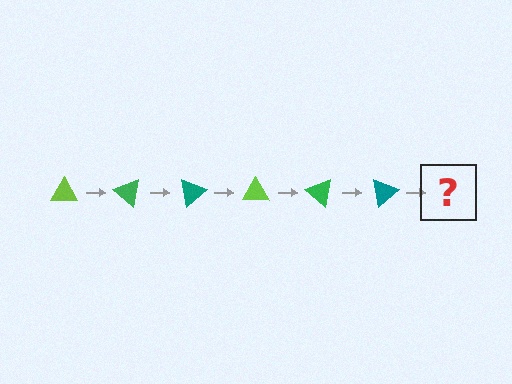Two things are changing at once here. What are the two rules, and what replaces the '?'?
The two rules are that it rotates 40 degrees each step and the color cycles through lime, green, and teal. The '?' should be a lime triangle, rotated 240 degrees from the start.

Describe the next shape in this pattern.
It should be a lime triangle, rotated 240 degrees from the start.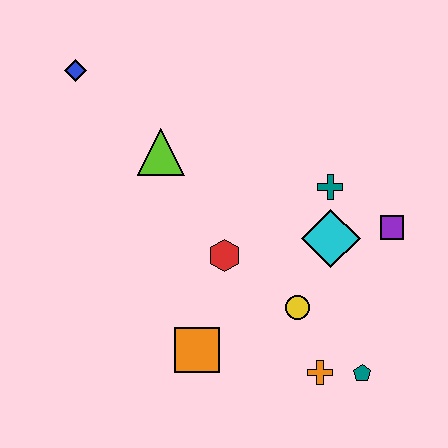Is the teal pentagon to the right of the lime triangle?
Yes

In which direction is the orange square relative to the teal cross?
The orange square is below the teal cross.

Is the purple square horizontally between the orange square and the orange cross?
No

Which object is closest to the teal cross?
The cyan diamond is closest to the teal cross.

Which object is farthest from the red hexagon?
The blue diamond is farthest from the red hexagon.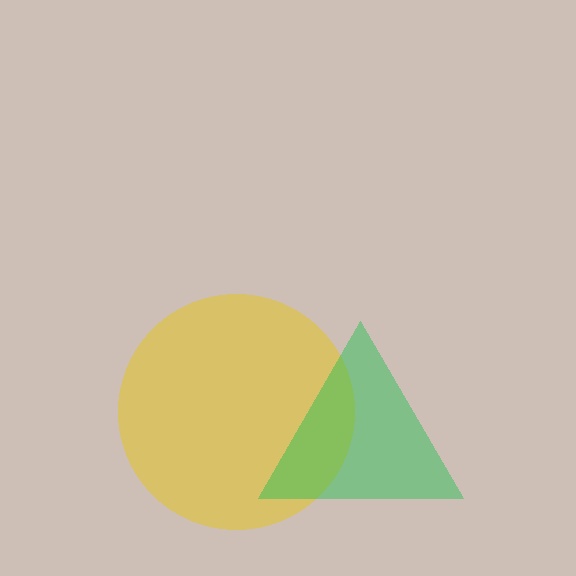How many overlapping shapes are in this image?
There are 2 overlapping shapes in the image.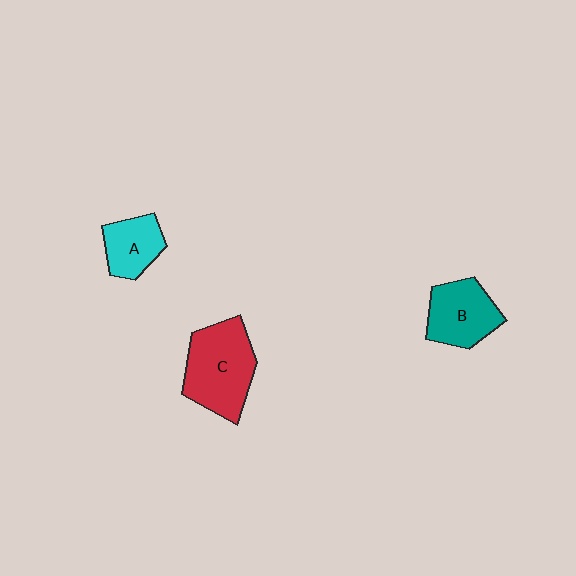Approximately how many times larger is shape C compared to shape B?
Approximately 1.4 times.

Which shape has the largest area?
Shape C (red).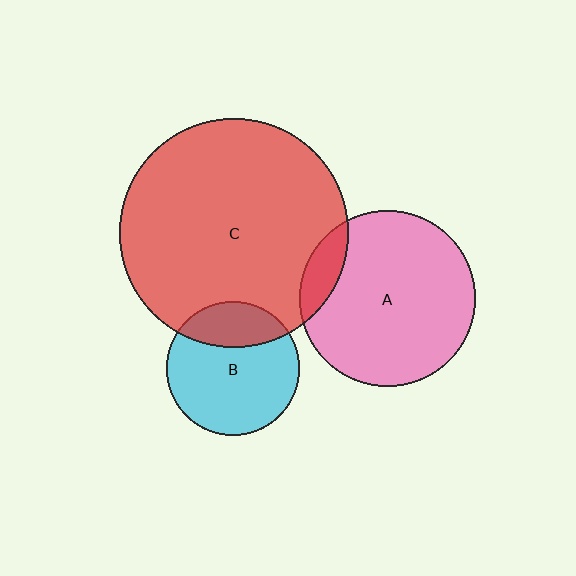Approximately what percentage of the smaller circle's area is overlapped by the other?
Approximately 10%.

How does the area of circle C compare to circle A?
Approximately 1.7 times.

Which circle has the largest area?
Circle C (red).